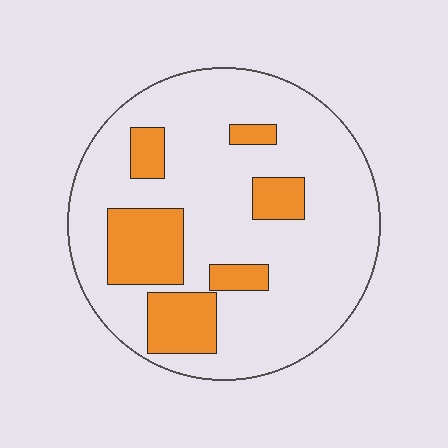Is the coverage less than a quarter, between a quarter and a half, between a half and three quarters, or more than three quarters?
Less than a quarter.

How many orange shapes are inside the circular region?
6.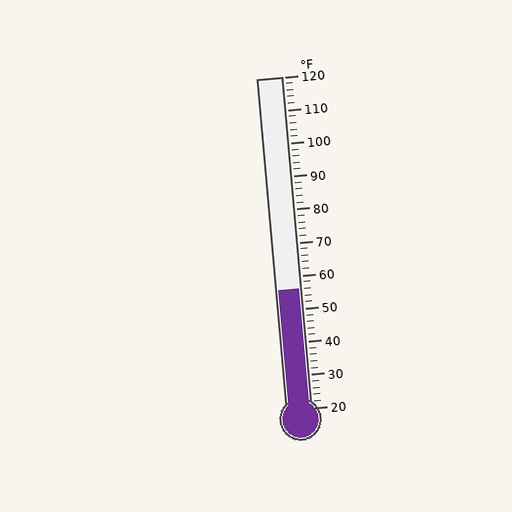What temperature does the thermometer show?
The thermometer shows approximately 56°F.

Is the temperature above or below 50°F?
The temperature is above 50°F.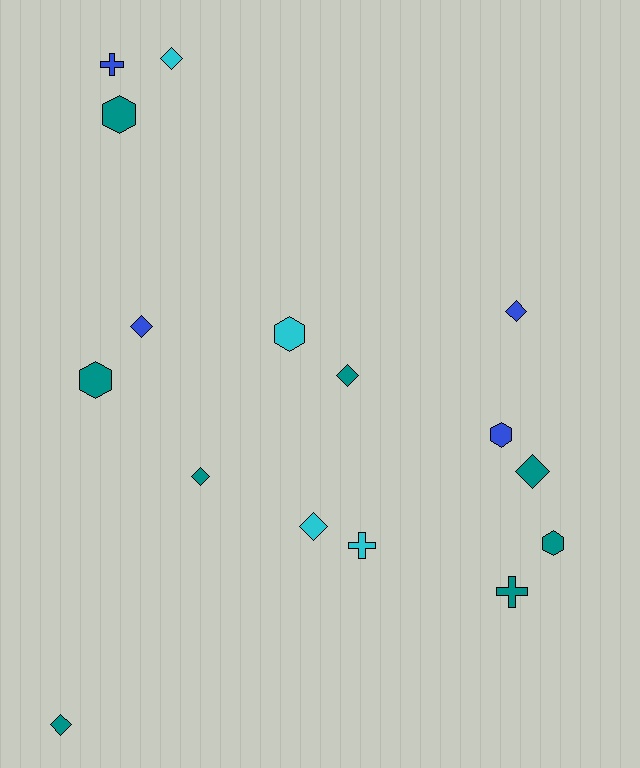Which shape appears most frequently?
Diamond, with 8 objects.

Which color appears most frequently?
Teal, with 8 objects.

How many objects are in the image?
There are 16 objects.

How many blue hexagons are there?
There is 1 blue hexagon.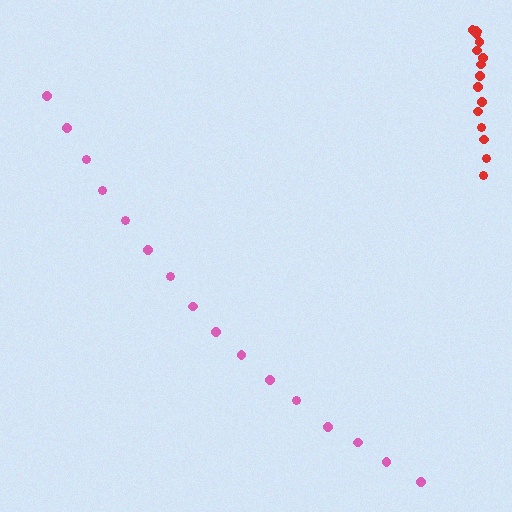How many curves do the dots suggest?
There are 2 distinct paths.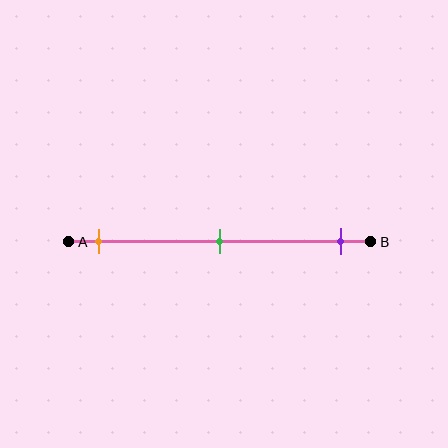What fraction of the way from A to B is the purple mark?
The purple mark is approximately 90% (0.9) of the way from A to B.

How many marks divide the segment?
There are 3 marks dividing the segment.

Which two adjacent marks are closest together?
The orange and green marks are the closest adjacent pair.